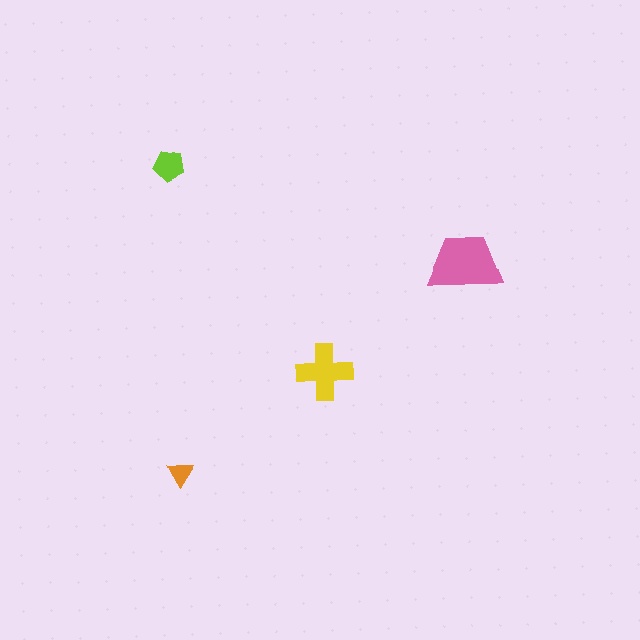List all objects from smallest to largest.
The orange triangle, the lime pentagon, the yellow cross, the pink trapezoid.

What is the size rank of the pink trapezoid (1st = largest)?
1st.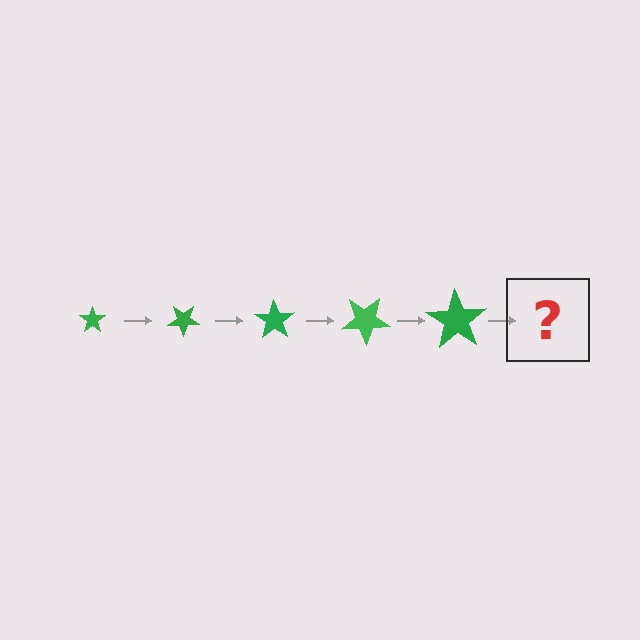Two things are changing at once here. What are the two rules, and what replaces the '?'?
The two rules are that the star grows larger each step and it rotates 35 degrees each step. The '?' should be a star, larger than the previous one and rotated 175 degrees from the start.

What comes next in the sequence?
The next element should be a star, larger than the previous one and rotated 175 degrees from the start.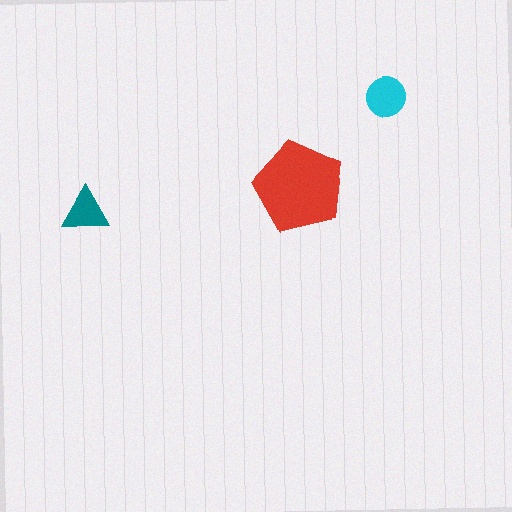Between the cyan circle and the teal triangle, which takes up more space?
The cyan circle.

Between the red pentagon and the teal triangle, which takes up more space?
The red pentagon.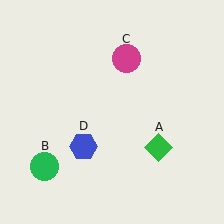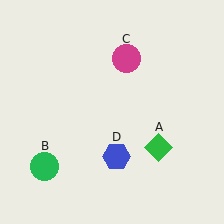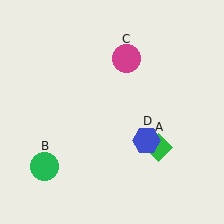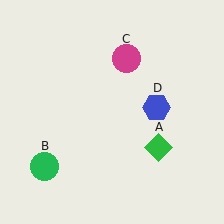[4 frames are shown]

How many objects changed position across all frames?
1 object changed position: blue hexagon (object D).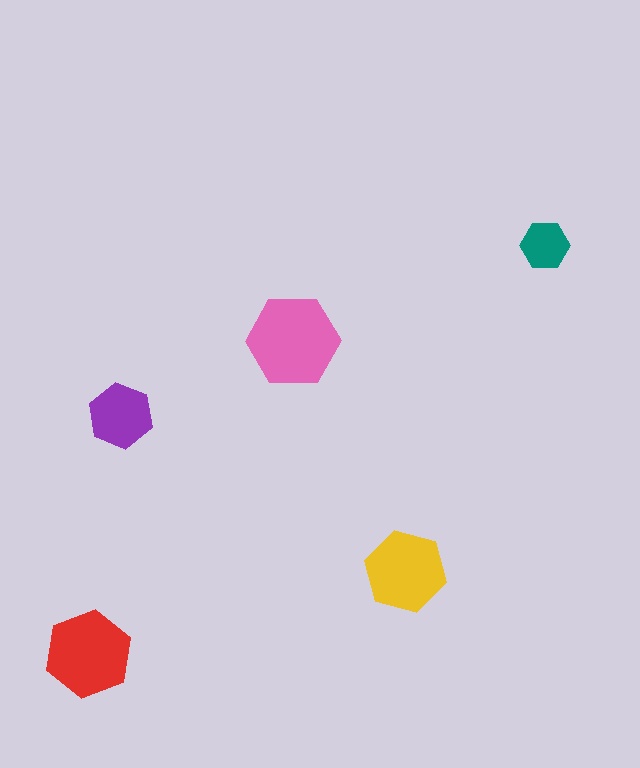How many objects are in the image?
There are 5 objects in the image.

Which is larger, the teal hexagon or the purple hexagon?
The purple one.